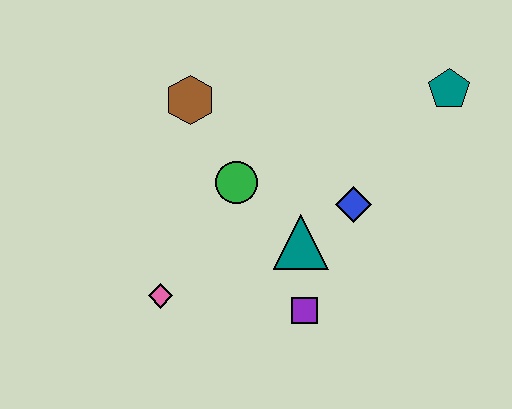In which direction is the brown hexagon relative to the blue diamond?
The brown hexagon is to the left of the blue diamond.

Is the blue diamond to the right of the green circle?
Yes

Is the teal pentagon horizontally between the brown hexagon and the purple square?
No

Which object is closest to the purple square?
The teal triangle is closest to the purple square.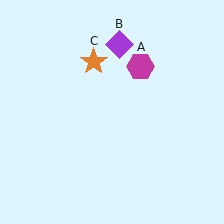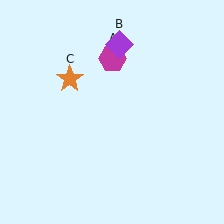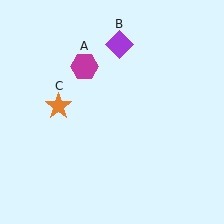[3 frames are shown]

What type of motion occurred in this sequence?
The magenta hexagon (object A), orange star (object C) rotated counterclockwise around the center of the scene.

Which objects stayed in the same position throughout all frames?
Purple diamond (object B) remained stationary.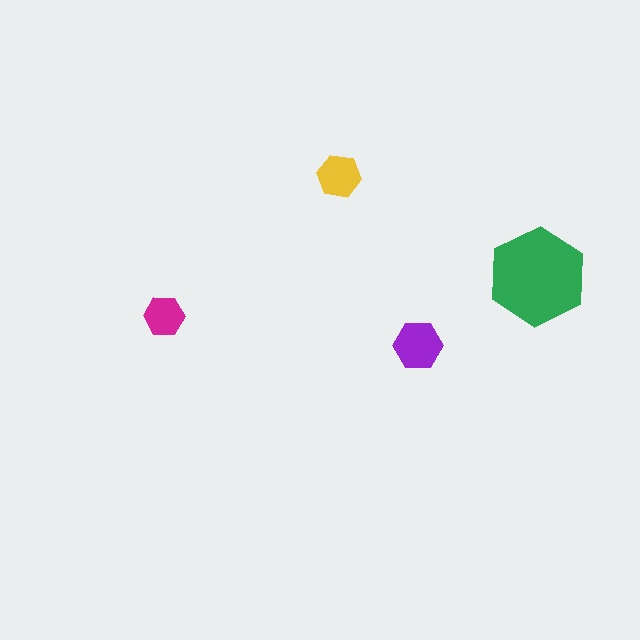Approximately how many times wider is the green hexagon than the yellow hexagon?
About 2.5 times wider.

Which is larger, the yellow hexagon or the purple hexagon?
The purple one.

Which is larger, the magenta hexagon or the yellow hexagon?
The yellow one.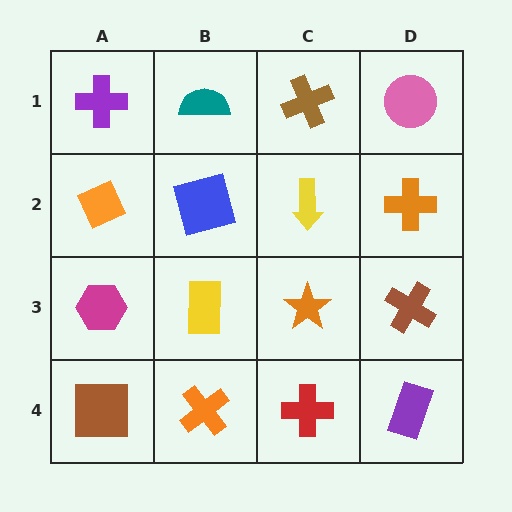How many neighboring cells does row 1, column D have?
2.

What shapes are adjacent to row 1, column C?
A yellow arrow (row 2, column C), a teal semicircle (row 1, column B), a pink circle (row 1, column D).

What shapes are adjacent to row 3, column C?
A yellow arrow (row 2, column C), a red cross (row 4, column C), a yellow rectangle (row 3, column B), a brown cross (row 3, column D).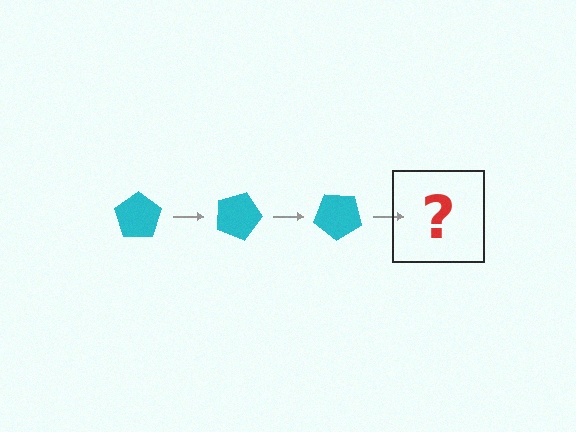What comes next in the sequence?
The next element should be a cyan pentagon rotated 60 degrees.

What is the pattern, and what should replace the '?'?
The pattern is that the pentagon rotates 20 degrees each step. The '?' should be a cyan pentagon rotated 60 degrees.